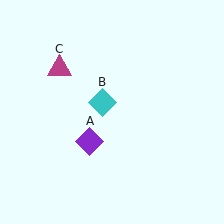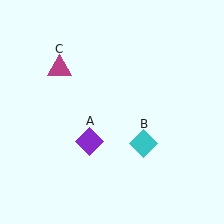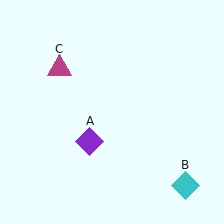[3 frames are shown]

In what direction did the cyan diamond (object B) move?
The cyan diamond (object B) moved down and to the right.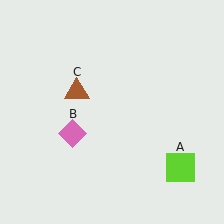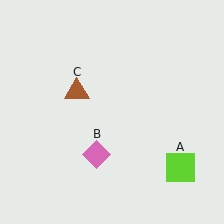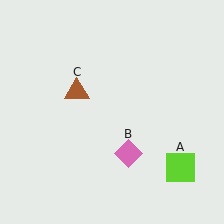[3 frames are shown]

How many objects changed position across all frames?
1 object changed position: pink diamond (object B).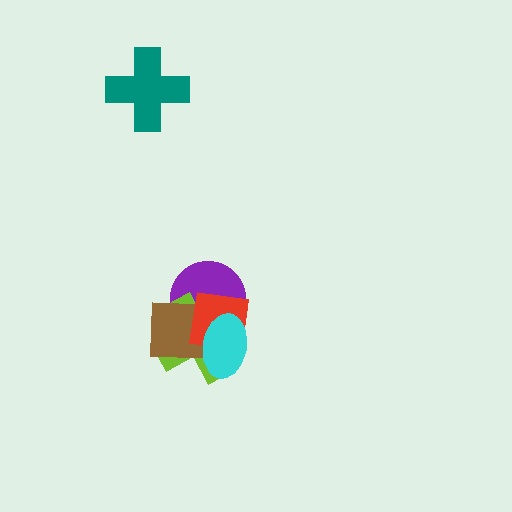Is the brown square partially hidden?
Yes, it is partially covered by another shape.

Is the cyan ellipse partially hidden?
No, no other shape covers it.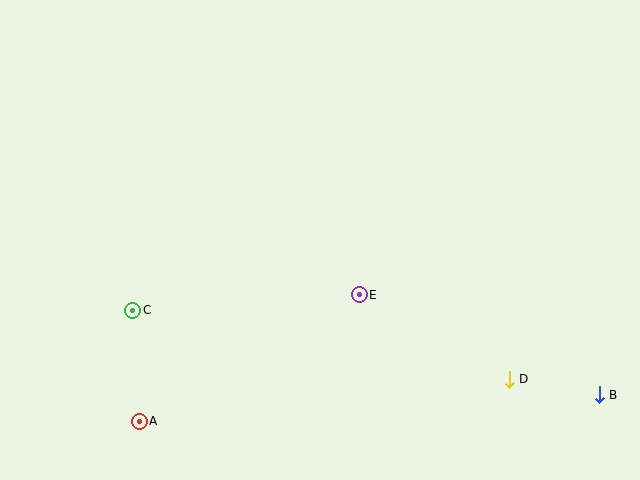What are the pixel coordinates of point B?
Point B is at (599, 395).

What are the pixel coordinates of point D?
Point D is at (509, 379).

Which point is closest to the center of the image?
Point E at (359, 295) is closest to the center.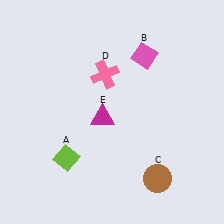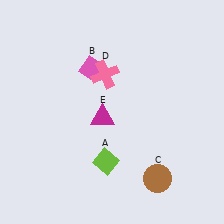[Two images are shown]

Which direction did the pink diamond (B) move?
The pink diamond (B) moved left.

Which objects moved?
The objects that moved are: the lime diamond (A), the pink diamond (B).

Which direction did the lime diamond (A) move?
The lime diamond (A) moved right.